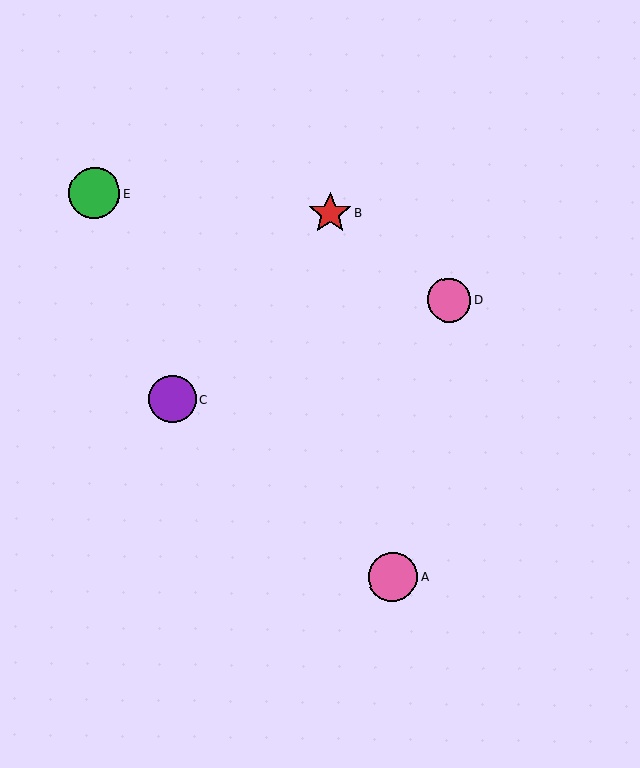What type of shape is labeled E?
Shape E is a green circle.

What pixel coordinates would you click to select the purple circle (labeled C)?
Click at (172, 399) to select the purple circle C.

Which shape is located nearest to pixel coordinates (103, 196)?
The green circle (labeled E) at (95, 194) is nearest to that location.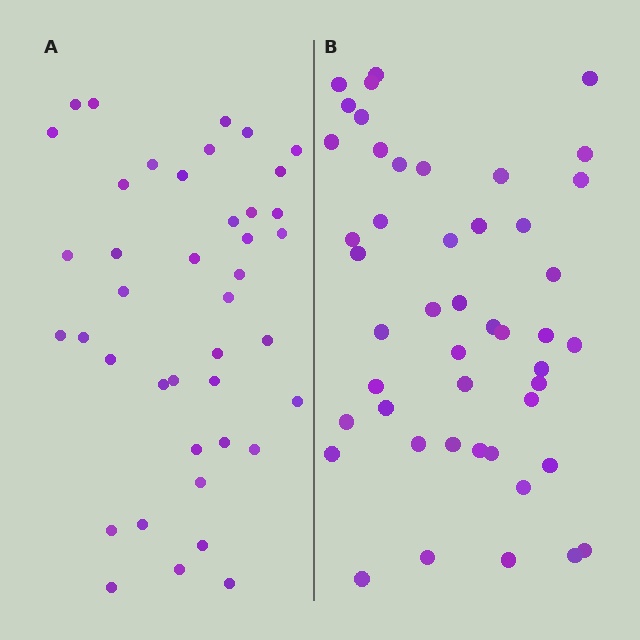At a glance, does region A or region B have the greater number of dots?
Region B (the right region) has more dots.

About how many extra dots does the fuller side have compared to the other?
Region B has about 6 more dots than region A.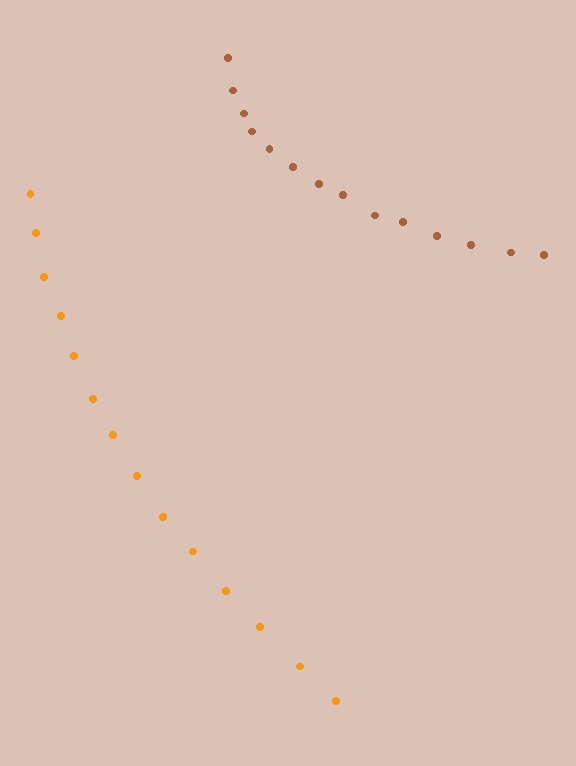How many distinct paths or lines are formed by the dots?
There are 2 distinct paths.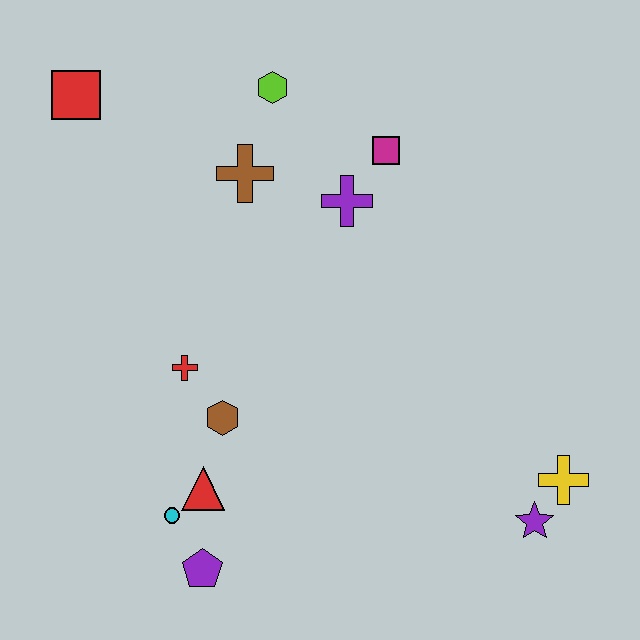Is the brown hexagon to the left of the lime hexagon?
Yes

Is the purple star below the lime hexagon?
Yes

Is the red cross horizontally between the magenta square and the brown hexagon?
No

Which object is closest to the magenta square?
The purple cross is closest to the magenta square.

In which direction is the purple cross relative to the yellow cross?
The purple cross is above the yellow cross.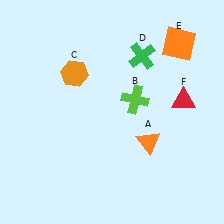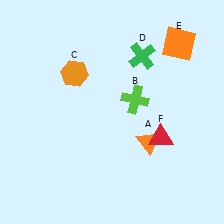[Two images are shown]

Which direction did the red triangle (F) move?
The red triangle (F) moved down.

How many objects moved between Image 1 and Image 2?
1 object moved between the two images.